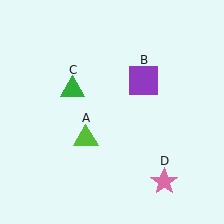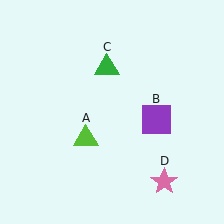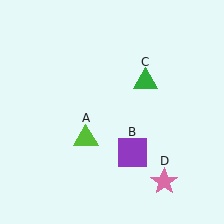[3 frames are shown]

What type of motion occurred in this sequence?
The purple square (object B), green triangle (object C) rotated clockwise around the center of the scene.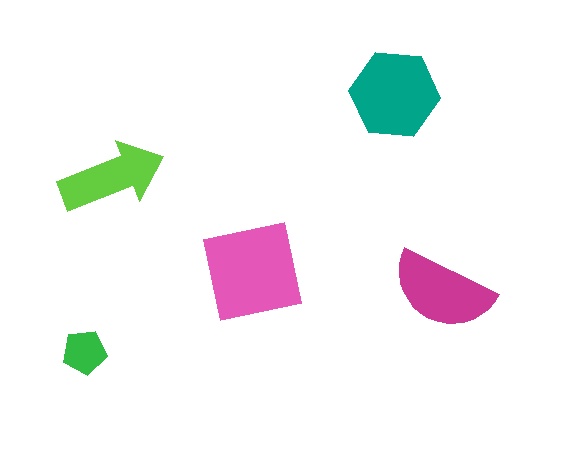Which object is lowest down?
The green pentagon is bottommost.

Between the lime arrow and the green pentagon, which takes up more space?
The lime arrow.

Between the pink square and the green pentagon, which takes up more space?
The pink square.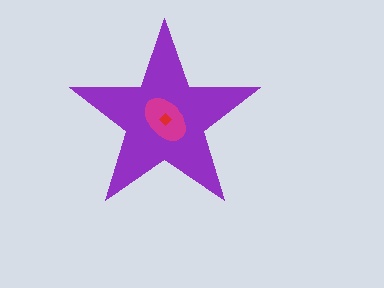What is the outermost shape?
The purple star.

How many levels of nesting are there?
3.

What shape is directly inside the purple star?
The magenta ellipse.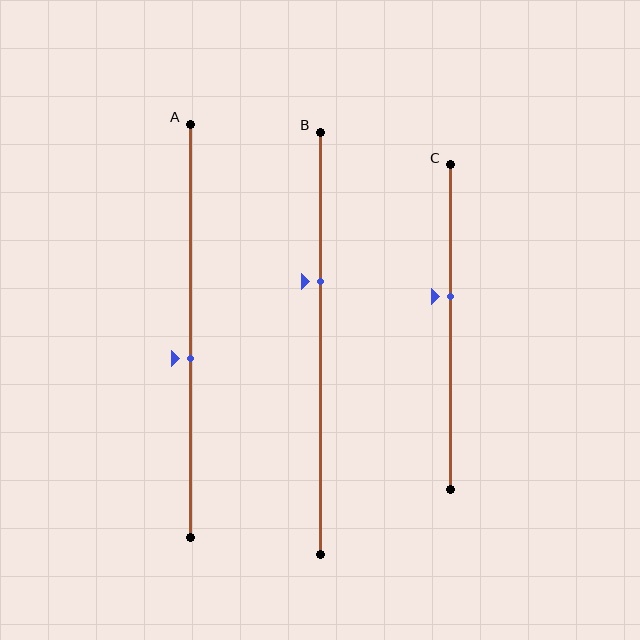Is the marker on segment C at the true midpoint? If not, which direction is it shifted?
No, the marker on segment C is shifted upward by about 9% of the segment length.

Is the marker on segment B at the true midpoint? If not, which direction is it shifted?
No, the marker on segment B is shifted upward by about 15% of the segment length.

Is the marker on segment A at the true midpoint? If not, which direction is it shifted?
No, the marker on segment A is shifted downward by about 7% of the segment length.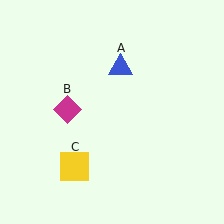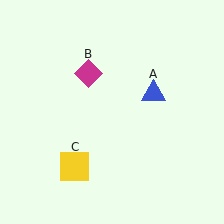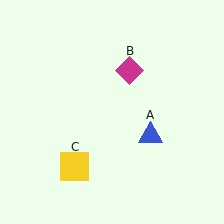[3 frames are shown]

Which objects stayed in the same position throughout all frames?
Yellow square (object C) remained stationary.